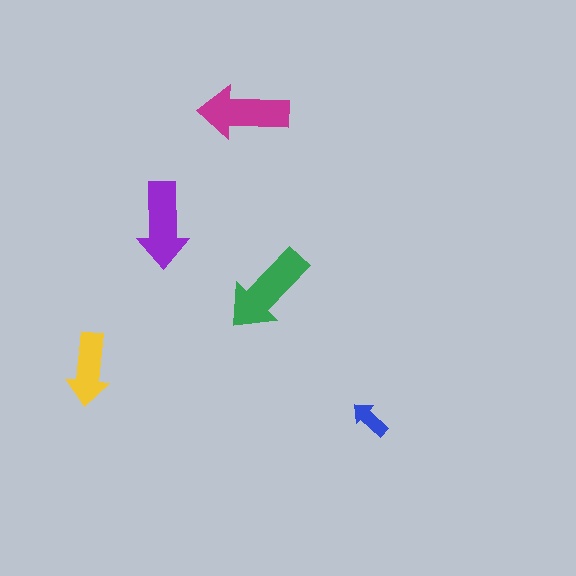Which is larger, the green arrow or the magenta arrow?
The green one.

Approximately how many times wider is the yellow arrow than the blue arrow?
About 2 times wider.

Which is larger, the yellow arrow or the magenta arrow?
The magenta one.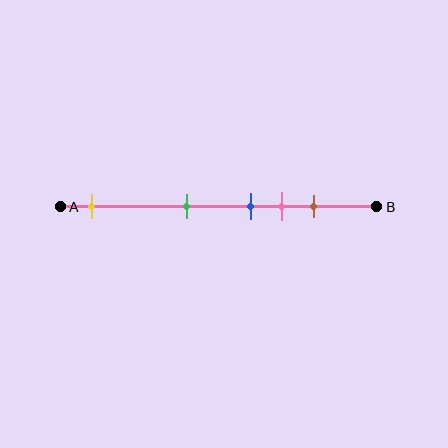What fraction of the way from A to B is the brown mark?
The brown mark is approximately 80% (0.8) of the way from A to B.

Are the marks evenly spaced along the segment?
No, the marks are not evenly spaced.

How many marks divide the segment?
There are 5 marks dividing the segment.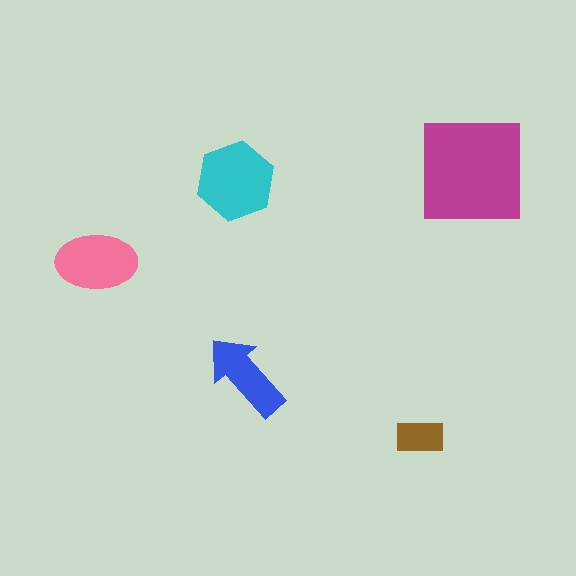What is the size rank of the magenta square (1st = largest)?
1st.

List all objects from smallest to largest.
The brown rectangle, the blue arrow, the pink ellipse, the cyan hexagon, the magenta square.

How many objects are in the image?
There are 5 objects in the image.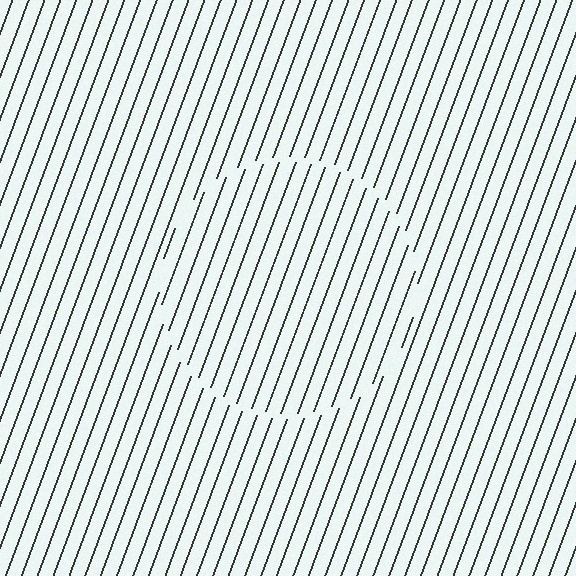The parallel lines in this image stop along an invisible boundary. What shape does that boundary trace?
An illusory circle. The interior of the shape contains the same grating, shifted by half a period — the contour is defined by the phase discontinuity where line-ends from the inner and outer gratings abut.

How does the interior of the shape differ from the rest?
The interior of the shape contains the same grating, shifted by half a period — the contour is defined by the phase discontinuity where line-ends from the inner and outer gratings abut.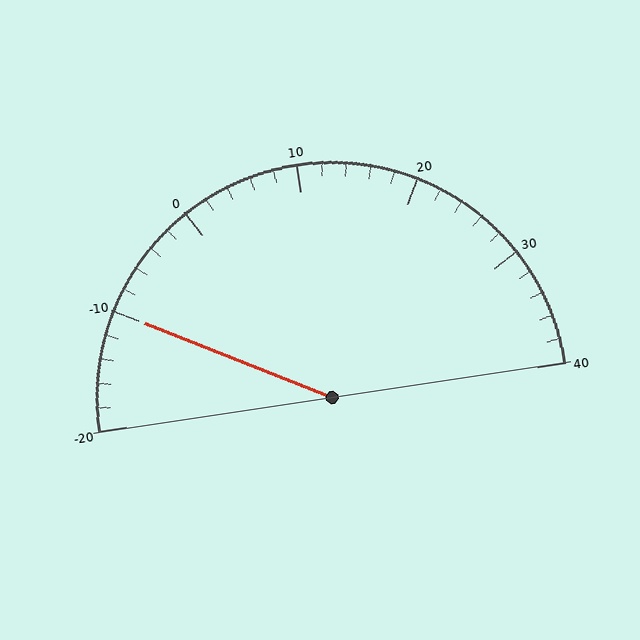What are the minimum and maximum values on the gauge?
The gauge ranges from -20 to 40.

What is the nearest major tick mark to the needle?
The nearest major tick mark is -10.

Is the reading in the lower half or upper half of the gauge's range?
The reading is in the lower half of the range (-20 to 40).